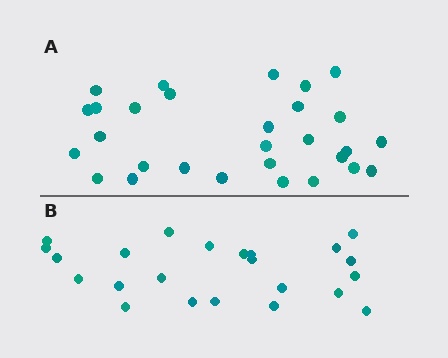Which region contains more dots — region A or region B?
Region A (the top region) has more dots.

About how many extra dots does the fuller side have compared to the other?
Region A has about 6 more dots than region B.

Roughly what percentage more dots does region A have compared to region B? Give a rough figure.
About 25% more.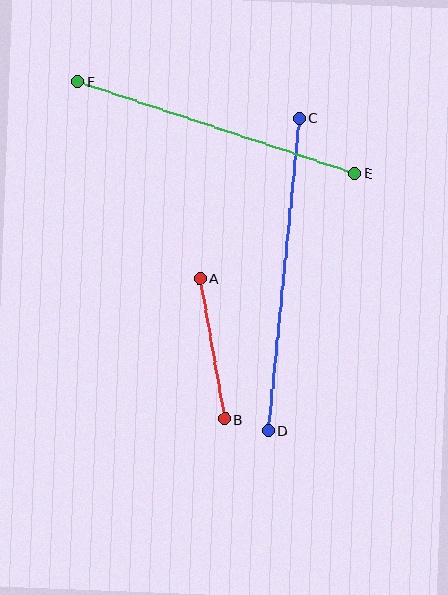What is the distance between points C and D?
The distance is approximately 314 pixels.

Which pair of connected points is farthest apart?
Points C and D are farthest apart.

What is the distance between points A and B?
The distance is approximately 143 pixels.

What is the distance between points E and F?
The distance is approximately 291 pixels.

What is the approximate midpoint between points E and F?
The midpoint is at approximately (216, 127) pixels.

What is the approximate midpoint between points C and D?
The midpoint is at approximately (284, 274) pixels.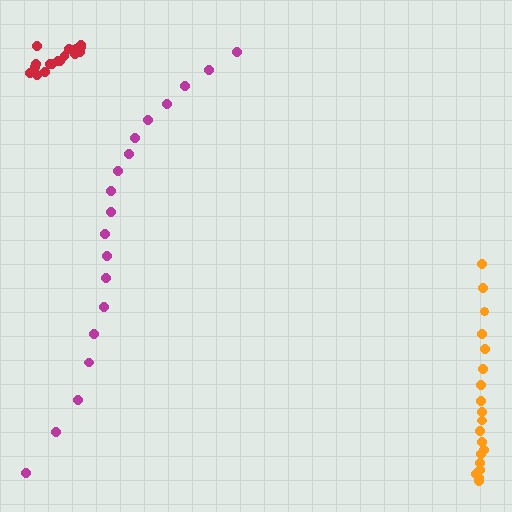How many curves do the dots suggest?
There are 3 distinct paths.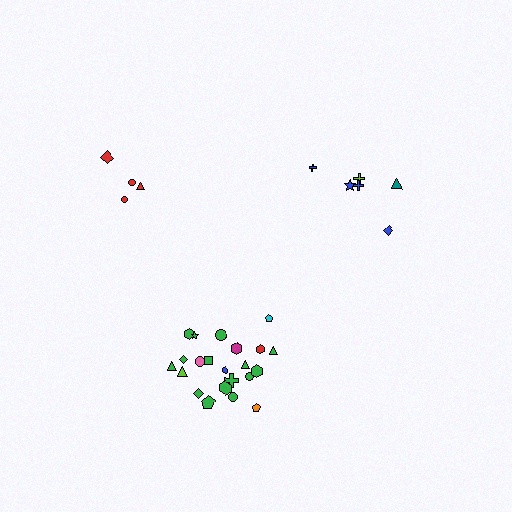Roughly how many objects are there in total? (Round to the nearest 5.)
Roughly 30 objects in total.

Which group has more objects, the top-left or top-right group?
The top-right group.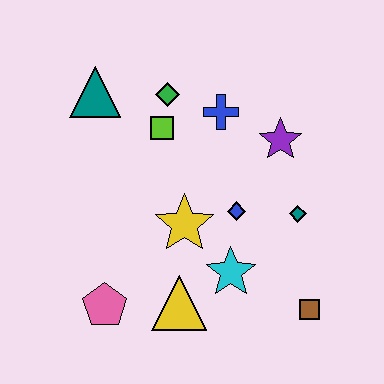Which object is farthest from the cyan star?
The teal triangle is farthest from the cyan star.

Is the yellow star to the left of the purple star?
Yes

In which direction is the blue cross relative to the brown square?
The blue cross is above the brown square.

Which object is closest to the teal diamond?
The blue diamond is closest to the teal diamond.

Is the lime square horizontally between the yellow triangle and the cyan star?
No